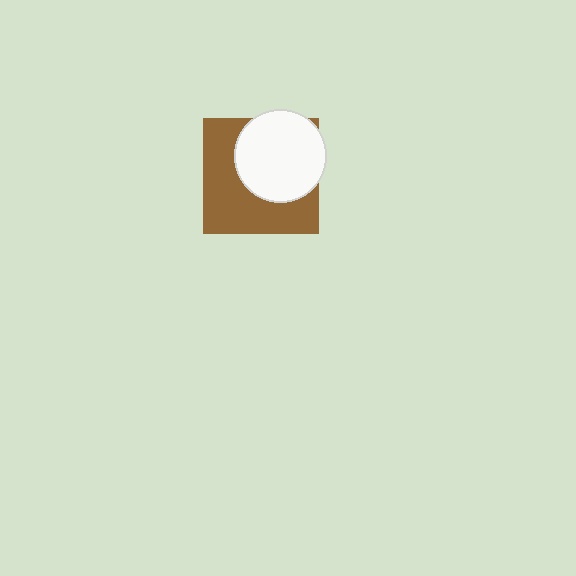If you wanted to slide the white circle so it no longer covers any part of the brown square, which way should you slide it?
Slide it toward the upper-right — that is the most direct way to separate the two shapes.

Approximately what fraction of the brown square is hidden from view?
Roughly 47% of the brown square is hidden behind the white circle.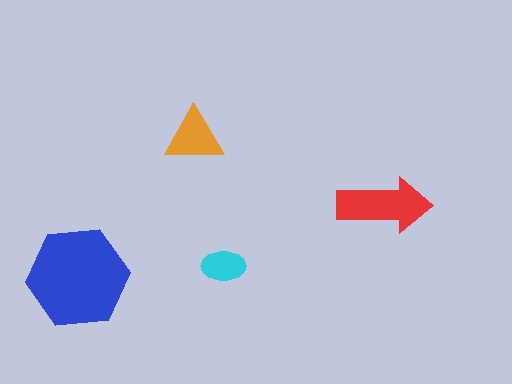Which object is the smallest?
The cyan ellipse.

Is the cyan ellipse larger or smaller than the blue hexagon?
Smaller.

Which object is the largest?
The blue hexagon.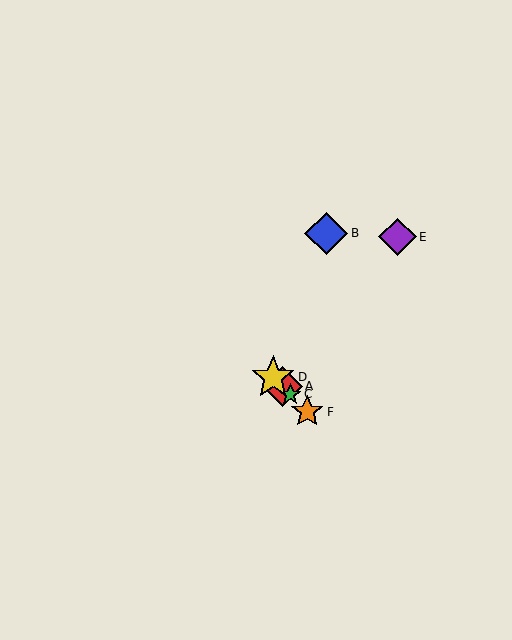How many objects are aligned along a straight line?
4 objects (A, C, D, F) are aligned along a straight line.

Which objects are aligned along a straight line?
Objects A, C, D, F are aligned along a straight line.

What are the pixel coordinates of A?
Object A is at (282, 386).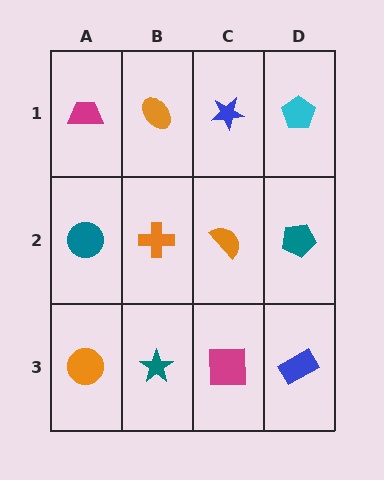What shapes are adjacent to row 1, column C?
An orange semicircle (row 2, column C), an orange ellipse (row 1, column B), a cyan pentagon (row 1, column D).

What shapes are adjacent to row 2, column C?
A blue star (row 1, column C), a magenta square (row 3, column C), an orange cross (row 2, column B), a teal pentagon (row 2, column D).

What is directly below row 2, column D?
A blue rectangle.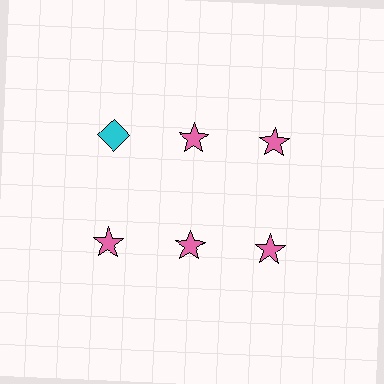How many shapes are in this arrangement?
There are 6 shapes arranged in a grid pattern.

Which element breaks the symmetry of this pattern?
The cyan diamond in the top row, leftmost column breaks the symmetry. All other shapes are pink stars.